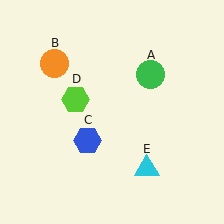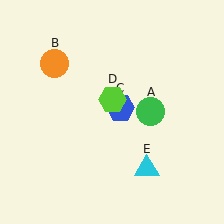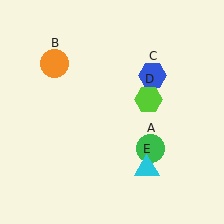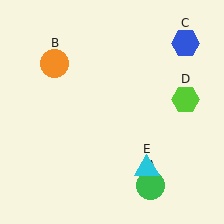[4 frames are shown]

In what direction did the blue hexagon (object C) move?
The blue hexagon (object C) moved up and to the right.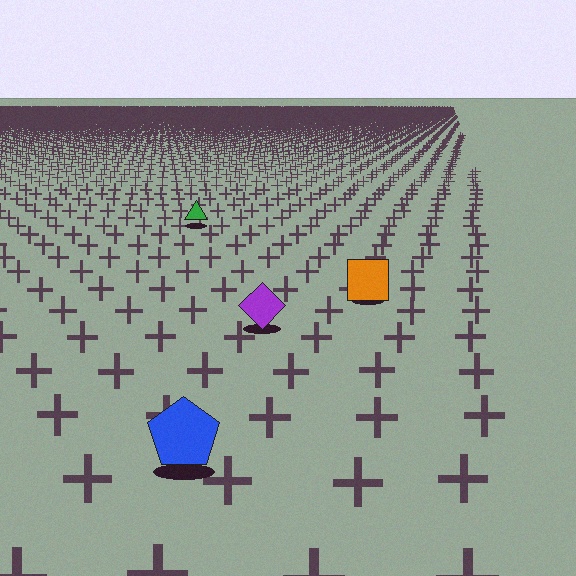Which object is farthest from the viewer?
The green triangle is farthest from the viewer. It appears smaller and the ground texture around it is denser.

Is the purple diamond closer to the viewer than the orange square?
Yes. The purple diamond is closer — you can tell from the texture gradient: the ground texture is coarser near it.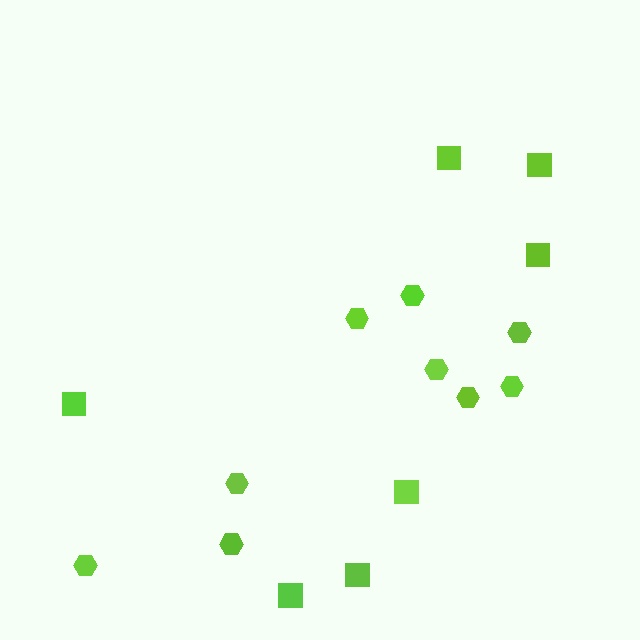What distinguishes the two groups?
There are 2 groups: one group of hexagons (9) and one group of squares (7).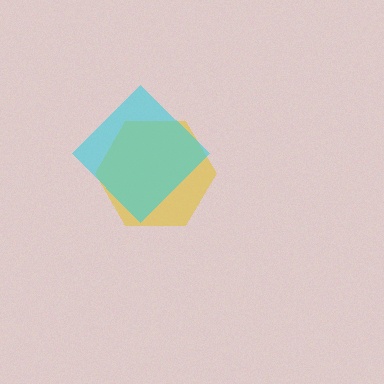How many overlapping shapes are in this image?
There are 2 overlapping shapes in the image.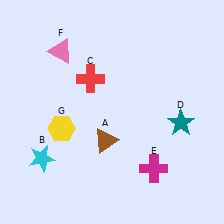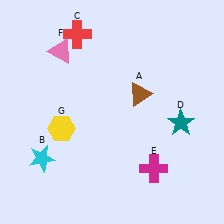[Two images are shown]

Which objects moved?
The objects that moved are: the brown triangle (A), the red cross (C).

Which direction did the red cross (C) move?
The red cross (C) moved up.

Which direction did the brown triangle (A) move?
The brown triangle (A) moved up.